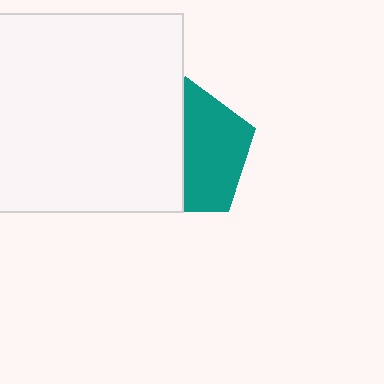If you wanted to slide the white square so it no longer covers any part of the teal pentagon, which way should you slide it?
Slide it left — that is the most direct way to separate the two shapes.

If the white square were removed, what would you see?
You would see the complete teal pentagon.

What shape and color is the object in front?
The object in front is a white square.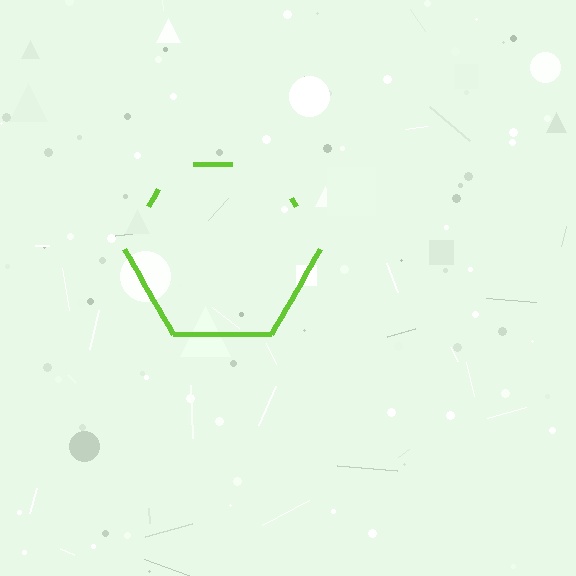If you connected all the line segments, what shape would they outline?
They would outline a hexagon.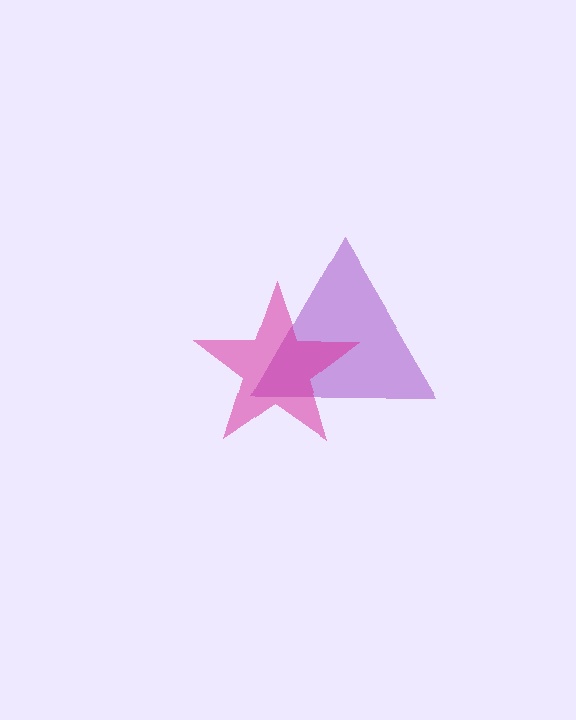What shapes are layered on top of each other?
The layered shapes are: a purple triangle, a magenta star.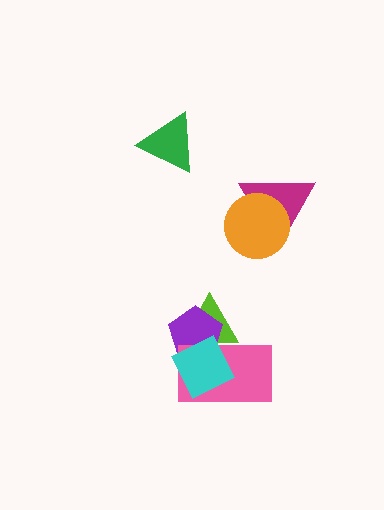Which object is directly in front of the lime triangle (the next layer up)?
The purple pentagon is directly in front of the lime triangle.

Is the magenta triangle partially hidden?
Yes, it is partially covered by another shape.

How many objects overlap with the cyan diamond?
3 objects overlap with the cyan diamond.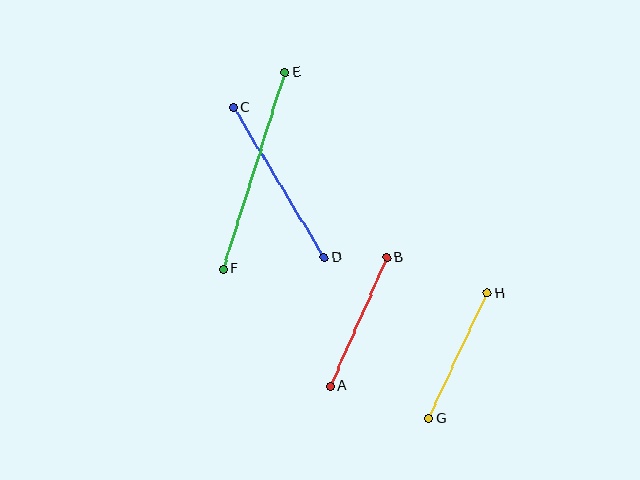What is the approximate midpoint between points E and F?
The midpoint is at approximately (254, 171) pixels.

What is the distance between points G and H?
The distance is approximately 138 pixels.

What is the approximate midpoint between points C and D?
The midpoint is at approximately (279, 182) pixels.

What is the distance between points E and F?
The distance is approximately 206 pixels.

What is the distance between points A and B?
The distance is approximately 141 pixels.